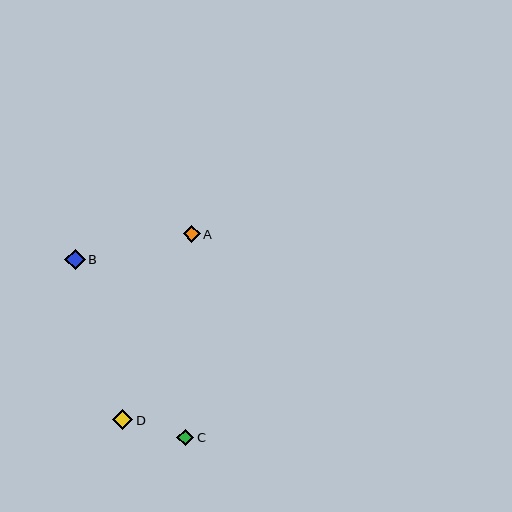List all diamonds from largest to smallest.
From largest to smallest: B, D, A, C.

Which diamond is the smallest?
Diamond C is the smallest with a size of approximately 17 pixels.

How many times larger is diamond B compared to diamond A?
Diamond B is approximately 1.2 times the size of diamond A.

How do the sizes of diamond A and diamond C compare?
Diamond A and diamond C are approximately the same size.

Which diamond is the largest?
Diamond B is the largest with a size of approximately 20 pixels.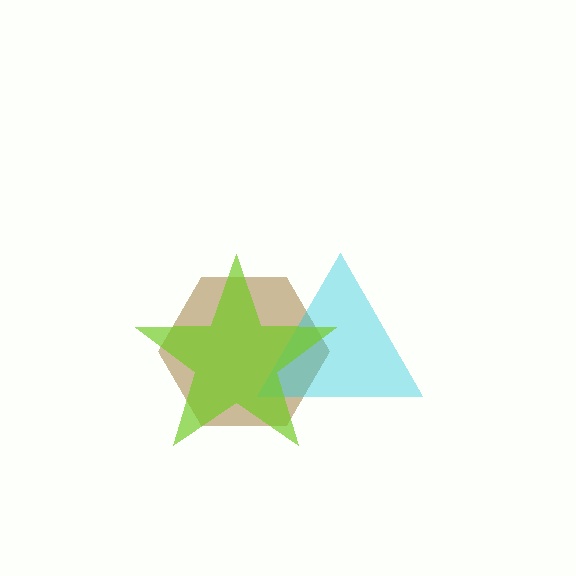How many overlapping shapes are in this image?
There are 3 overlapping shapes in the image.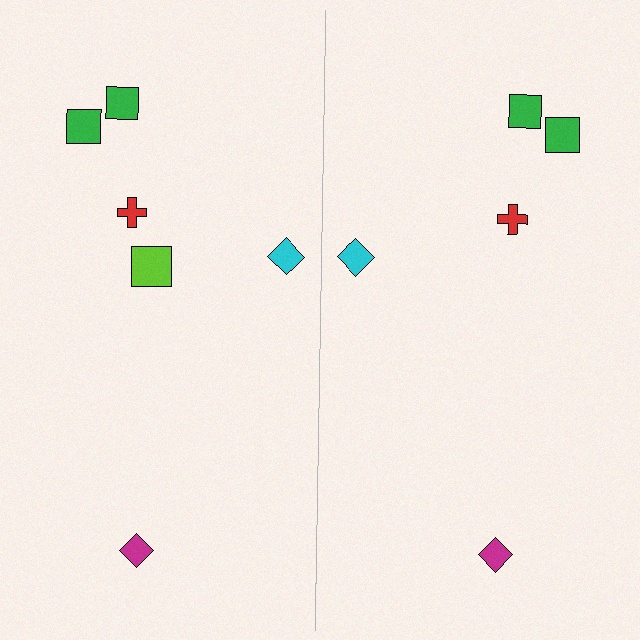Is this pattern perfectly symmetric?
No, the pattern is not perfectly symmetric. A lime square is missing from the right side.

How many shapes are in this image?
There are 11 shapes in this image.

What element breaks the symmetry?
A lime square is missing from the right side.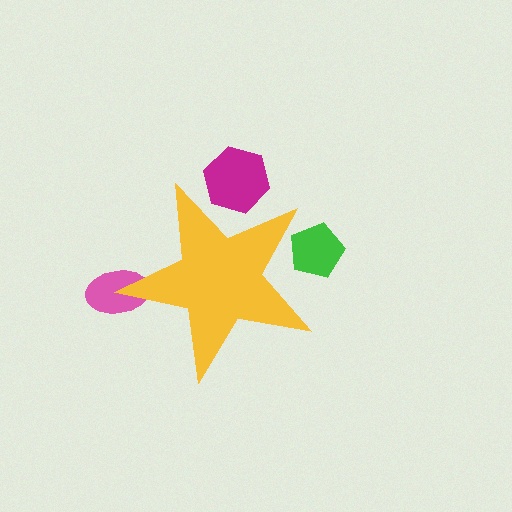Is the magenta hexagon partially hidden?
Yes, the magenta hexagon is partially hidden behind the yellow star.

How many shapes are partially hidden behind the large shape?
3 shapes are partially hidden.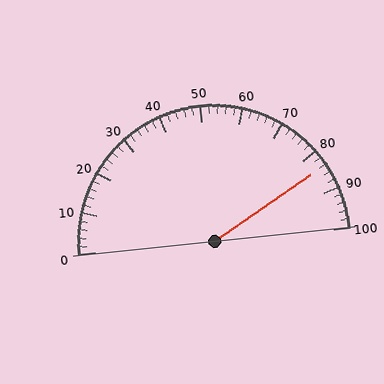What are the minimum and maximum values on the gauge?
The gauge ranges from 0 to 100.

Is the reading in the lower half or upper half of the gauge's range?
The reading is in the upper half of the range (0 to 100).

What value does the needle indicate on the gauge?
The needle indicates approximately 84.